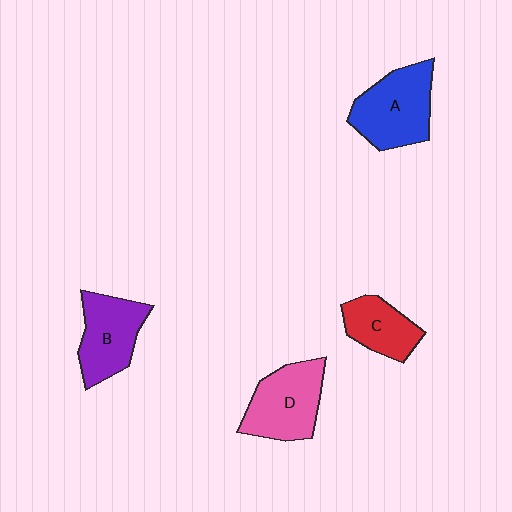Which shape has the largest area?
Shape A (blue).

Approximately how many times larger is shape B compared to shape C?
Approximately 1.3 times.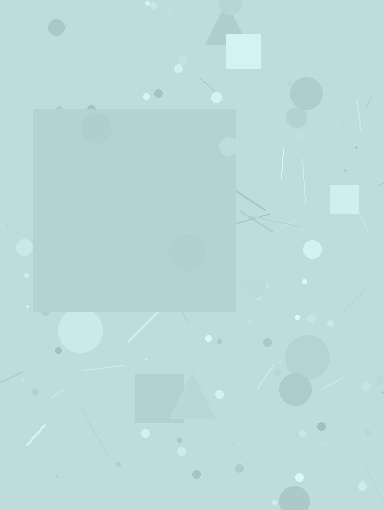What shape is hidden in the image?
A square is hidden in the image.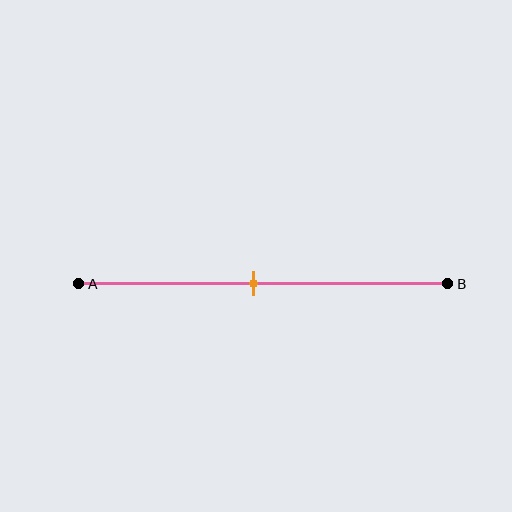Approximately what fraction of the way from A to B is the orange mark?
The orange mark is approximately 45% of the way from A to B.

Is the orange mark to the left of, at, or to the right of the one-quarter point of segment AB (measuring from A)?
The orange mark is to the right of the one-quarter point of segment AB.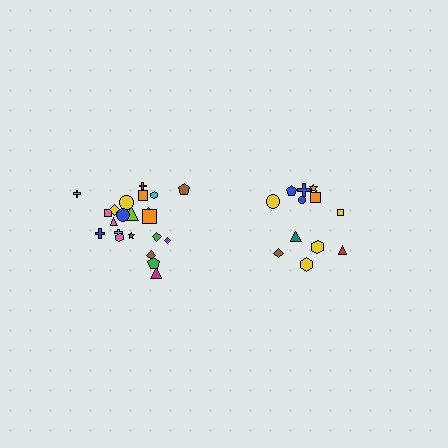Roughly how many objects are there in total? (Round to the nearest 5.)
Roughly 35 objects in total.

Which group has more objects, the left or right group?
The left group.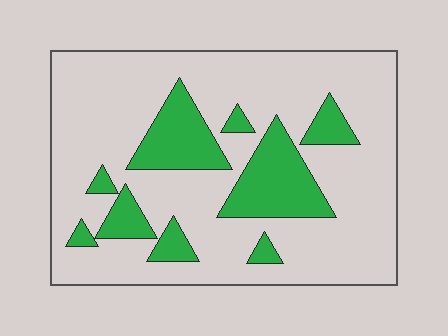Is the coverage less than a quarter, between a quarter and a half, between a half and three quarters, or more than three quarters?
Less than a quarter.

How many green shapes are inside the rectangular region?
9.